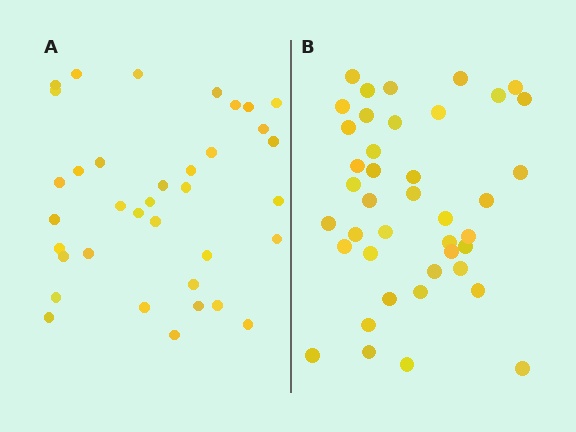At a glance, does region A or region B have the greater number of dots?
Region B (the right region) has more dots.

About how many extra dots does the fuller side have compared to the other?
Region B has about 5 more dots than region A.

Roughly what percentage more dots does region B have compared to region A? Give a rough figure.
About 15% more.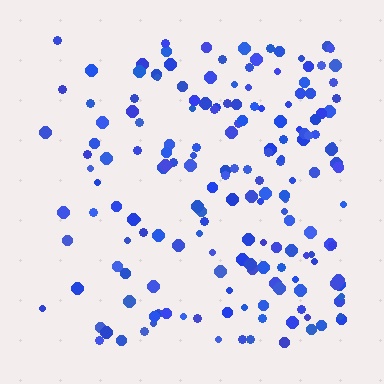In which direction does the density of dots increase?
From left to right, with the right side densest.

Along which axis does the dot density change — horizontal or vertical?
Horizontal.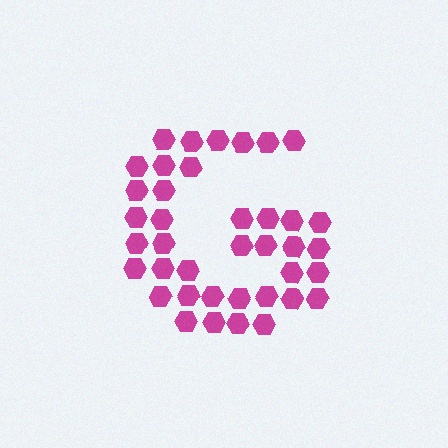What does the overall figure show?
The overall figure shows the letter G.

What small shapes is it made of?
It is made of small hexagons.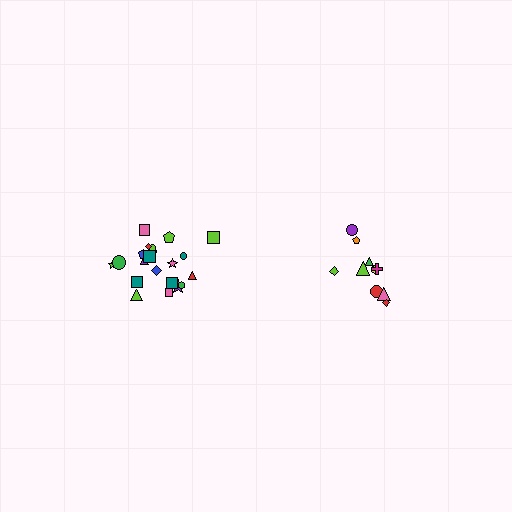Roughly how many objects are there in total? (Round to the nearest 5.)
Roughly 30 objects in total.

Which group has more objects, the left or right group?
The left group.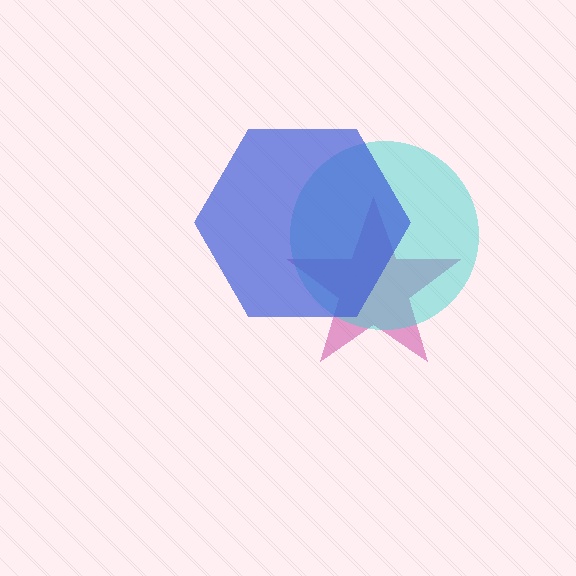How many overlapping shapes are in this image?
There are 3 overlapping shapes in the image.